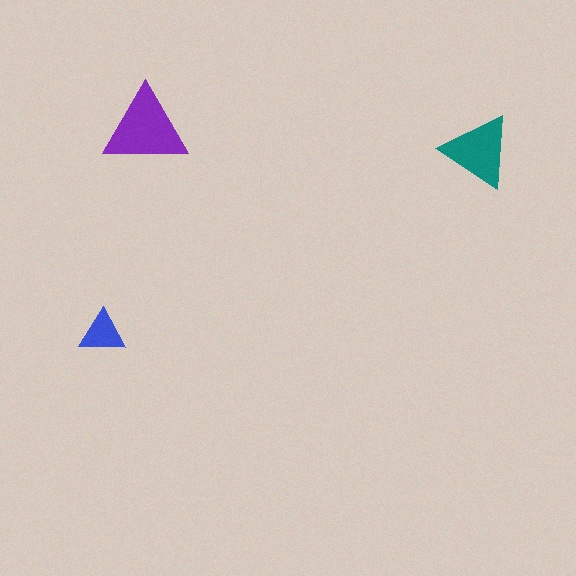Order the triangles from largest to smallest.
the purple one, the teal one, the blue one.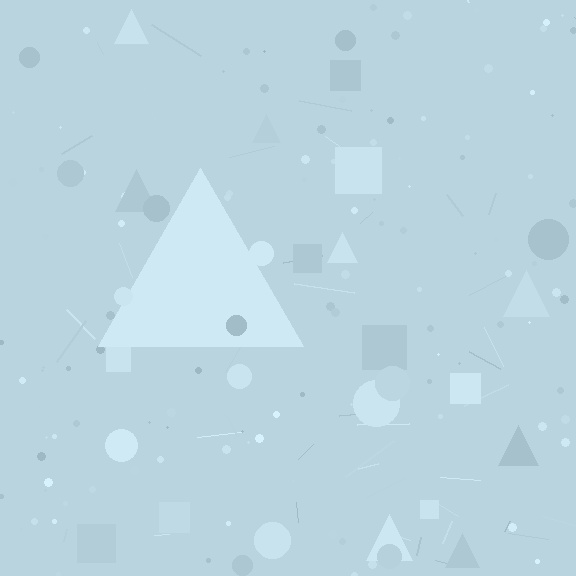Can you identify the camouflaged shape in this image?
The camouflaged shape is a triangle.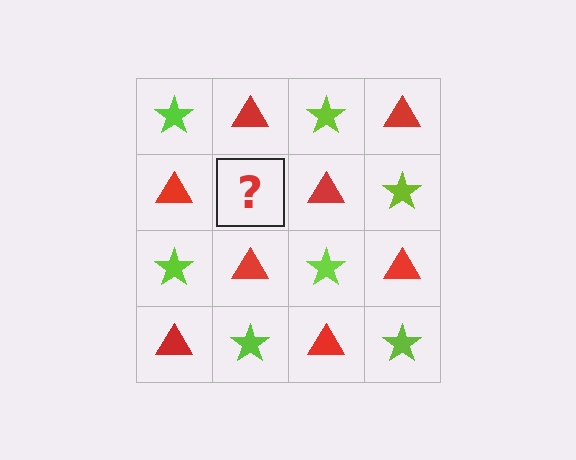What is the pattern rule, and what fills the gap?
The rule is that it alternates lime star and red triangle in a checkerboard pattern. The gap should be filled with a lime star.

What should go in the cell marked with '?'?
The missing cell should contain a lime star.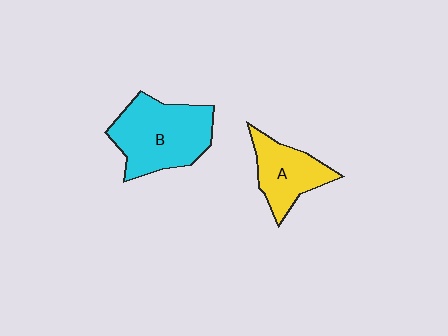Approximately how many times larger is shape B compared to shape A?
Approximately 1.5 times.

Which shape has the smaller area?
Shape A (yellow).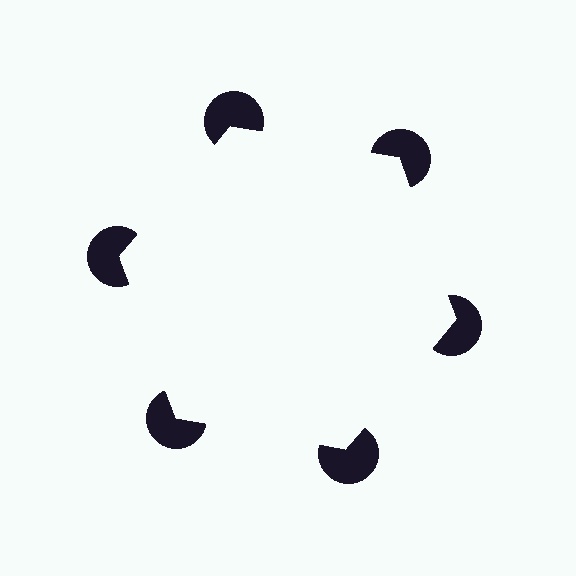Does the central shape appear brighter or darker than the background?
It typically appears slightly brighter than the background, even though no actual brightness change is drawn.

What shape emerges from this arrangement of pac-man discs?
An illusory hexagon — its edges are inferred from the aligned wedge cuts in the pac-man discs, not physically drawn.